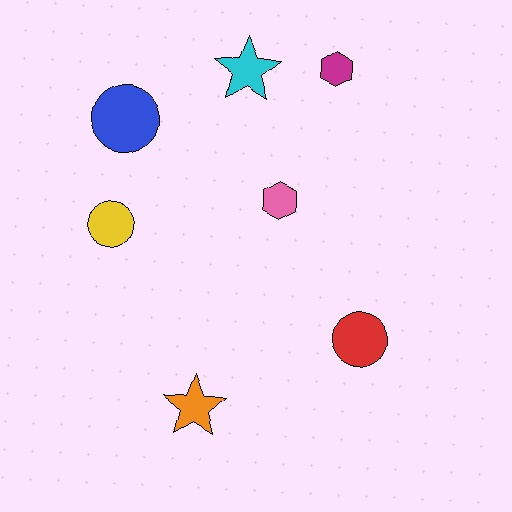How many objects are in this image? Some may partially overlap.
There are 7 objects.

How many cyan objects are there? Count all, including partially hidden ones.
There is 1 cyan object.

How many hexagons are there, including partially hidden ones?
There are 2 hexagons.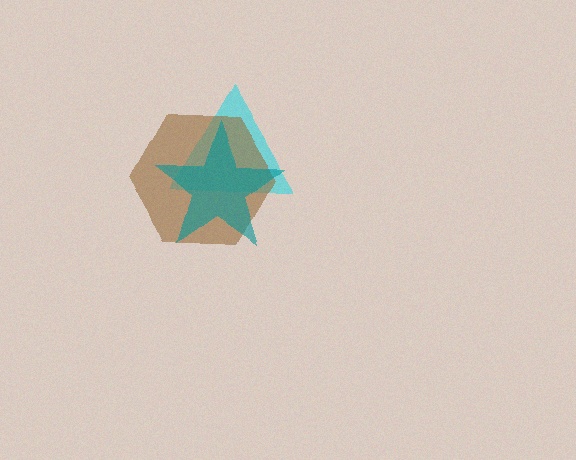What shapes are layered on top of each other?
The layered shapes are: a cyan triangle, a brown hexagon, a teal star.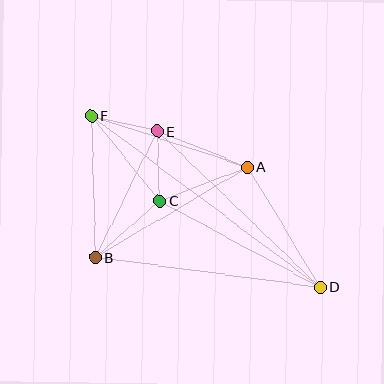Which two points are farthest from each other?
Points D and F are farthest from each other.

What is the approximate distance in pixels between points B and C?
The distance between B and C is approximately 85 pixels.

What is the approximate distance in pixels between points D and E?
The distance between D and E is approximately 225 pixels.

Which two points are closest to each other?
Points E and F are closest to each other.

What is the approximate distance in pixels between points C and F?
The distance between C and F is approximately 109 pixels.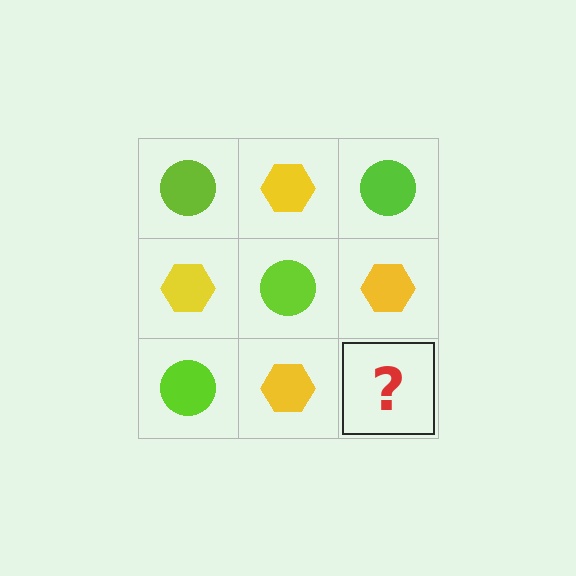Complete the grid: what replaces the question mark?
The question mark should be replaced with a lime circle.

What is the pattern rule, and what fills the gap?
The rule is that it alternates lime circle and yellow hexagon in a checkerboard pattern. The gap should be filled with a lime circle.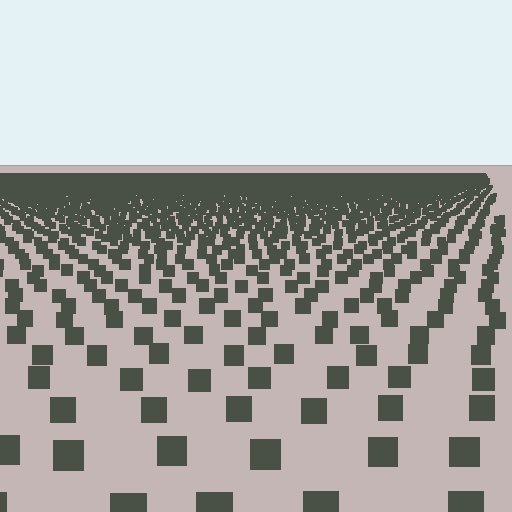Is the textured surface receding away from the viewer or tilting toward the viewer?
The surface is receding away from the viewer. Texture elements get smaller and denser toward the top.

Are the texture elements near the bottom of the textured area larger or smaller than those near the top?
Larger. Near the bottom, elements are closer to the viewer and appear at a bigger on-screen size.